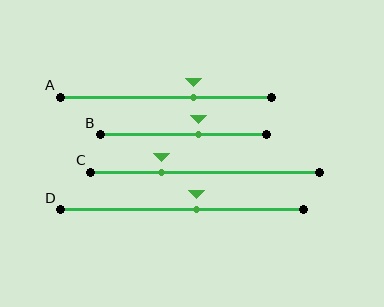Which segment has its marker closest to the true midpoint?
Segment D has its marker closest to the true midpoint.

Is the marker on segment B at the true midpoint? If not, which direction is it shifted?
No, the marker on segment B is shifted to the right by about 9% of the segment length.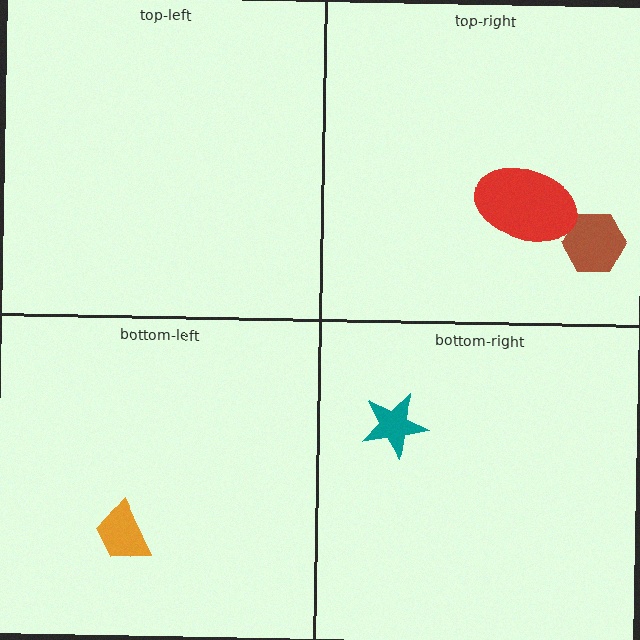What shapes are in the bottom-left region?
The orange trapezoid.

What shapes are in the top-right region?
The brown hexagon, the red ellipse.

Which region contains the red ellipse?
The top-right region.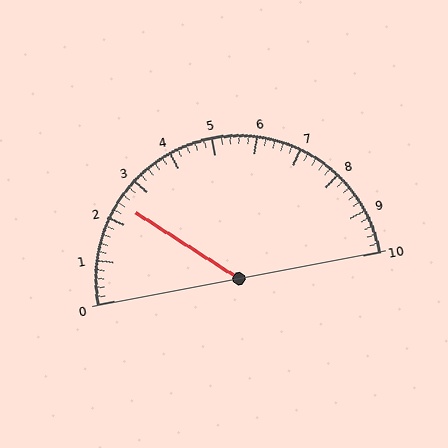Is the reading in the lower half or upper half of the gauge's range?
The reading is in the lower half of the range (0 to 10).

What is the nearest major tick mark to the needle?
The nearest major tick mark is 2.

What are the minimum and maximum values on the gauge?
The gauge ranges from 0 to 10.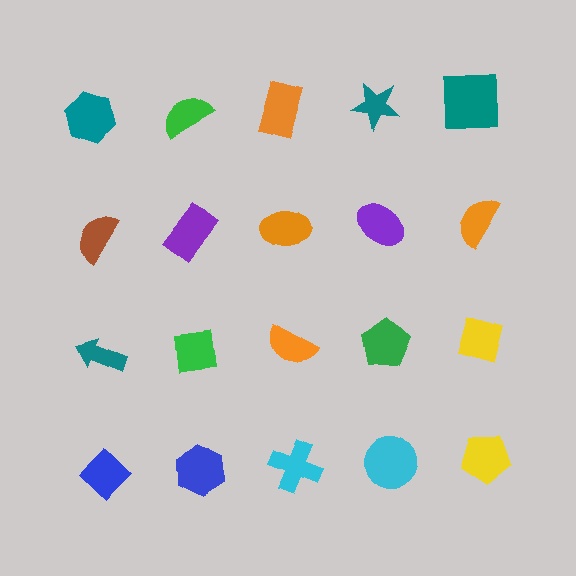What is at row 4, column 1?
A blue diamond.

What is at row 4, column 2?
A blue hexagon.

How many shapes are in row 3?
5 shapes.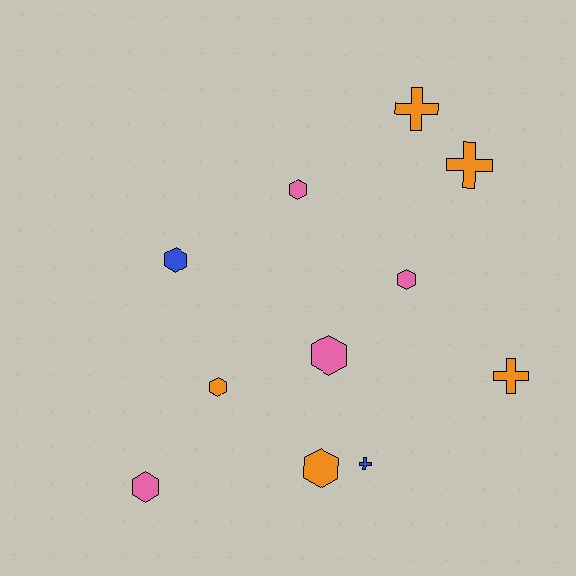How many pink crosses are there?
There are no pink crosses.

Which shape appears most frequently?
Hexagon, with 7 objects.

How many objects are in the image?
There are 11 objects.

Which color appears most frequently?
Orange, with 5 objects.